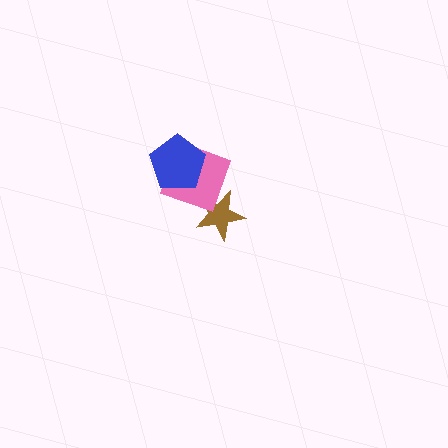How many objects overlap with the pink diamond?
2 objects overlap with the pink diamond.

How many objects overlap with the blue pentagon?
1 object overlaps with the blue pentagon.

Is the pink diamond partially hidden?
Yes, it is partially covered by another shape.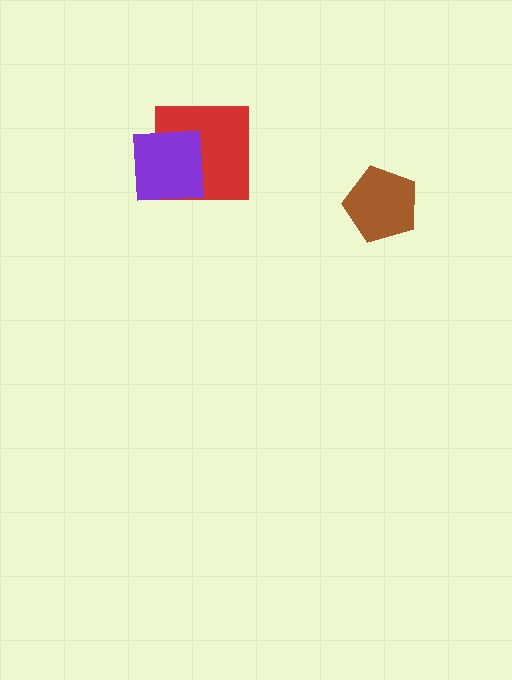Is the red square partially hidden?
Yes, it is partially covered by another shape.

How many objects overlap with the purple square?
1 object overlaps with the purple square.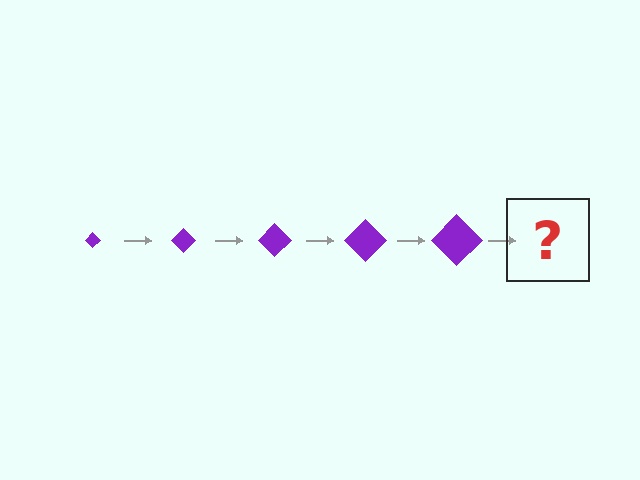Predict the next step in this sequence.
The next step is a purple diamond, larger than the previous one.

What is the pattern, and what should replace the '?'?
The pattern is that the diamond gets progressively larger each step. The '?' should be a purple diamond, larger than the previous one.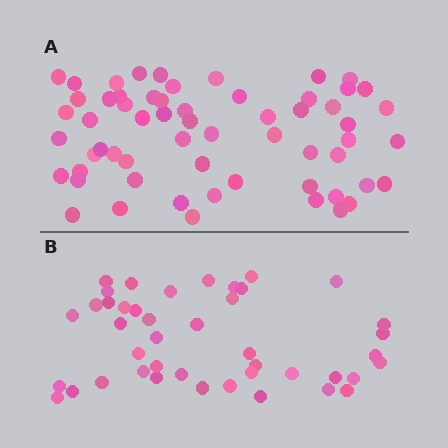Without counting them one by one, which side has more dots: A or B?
Region A (the top region) has more dots.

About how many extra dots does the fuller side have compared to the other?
Region A has approximately 15 more dots than region B.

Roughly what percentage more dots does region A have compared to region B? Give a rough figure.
About 40% more.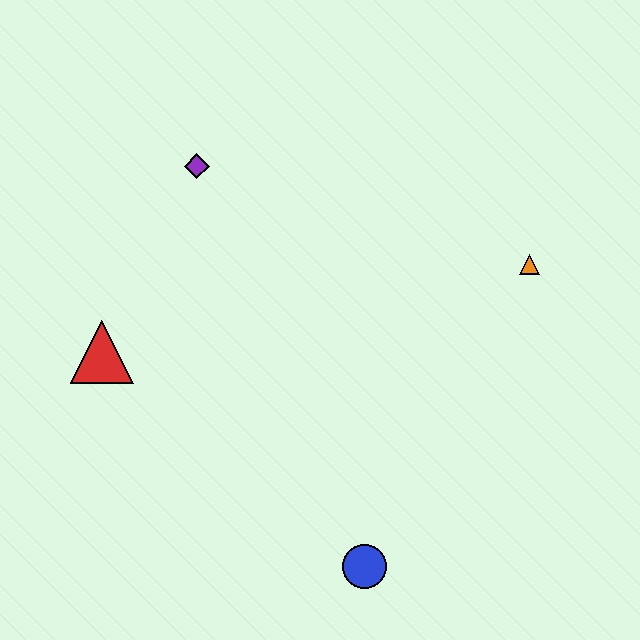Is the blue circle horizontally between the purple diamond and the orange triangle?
Yes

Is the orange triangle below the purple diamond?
Yes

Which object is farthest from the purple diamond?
The blue circle is farthest from the purple diamond.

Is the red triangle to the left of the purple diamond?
Yes